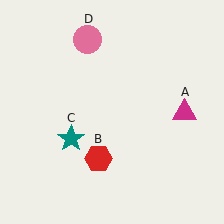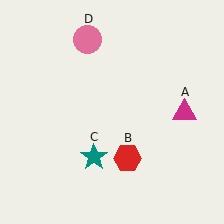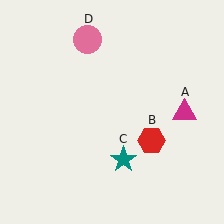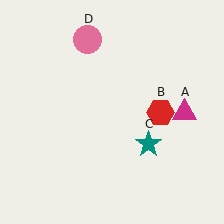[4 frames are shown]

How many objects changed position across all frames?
2 objects changed position: red hexagon (object B), teal star (object C).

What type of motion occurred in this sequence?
The red hexagon (object B), teal star (object C) rotated counterclockwise around the center of the scene.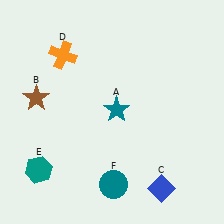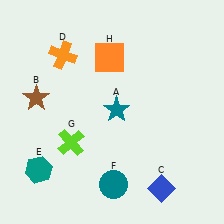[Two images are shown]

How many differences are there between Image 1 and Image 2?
There are 2 differences between the two images.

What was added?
A lime cross (G), an orange square (H) were added in Image 2.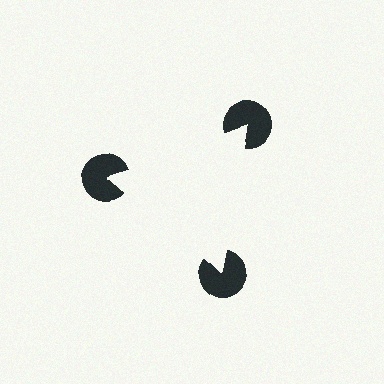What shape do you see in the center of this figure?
An illusory triangle — its edges are inferred from the aligned wedge cuts in the pac-man discs, not physically drawn.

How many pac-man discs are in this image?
There are 3 — one at each vertex of the illusory triangle.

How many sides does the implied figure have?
3 sides.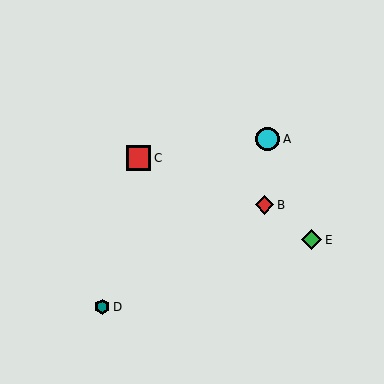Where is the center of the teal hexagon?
The center of the teal hexagon is at (102, 307).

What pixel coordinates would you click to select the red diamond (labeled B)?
Click at (265, 205) to select the red diamond B.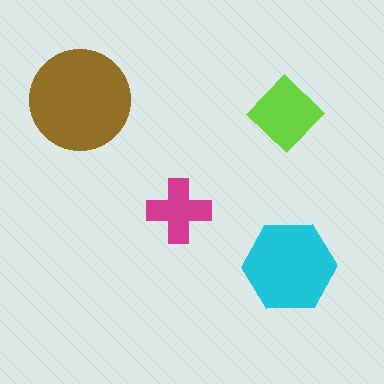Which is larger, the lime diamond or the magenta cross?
The lime diamond.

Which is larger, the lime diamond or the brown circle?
The brown circle.